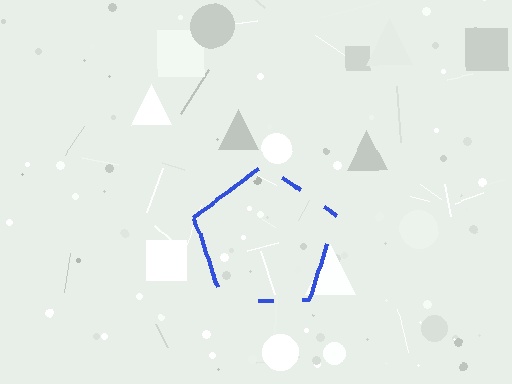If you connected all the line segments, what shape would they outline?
They would outline a pentagon.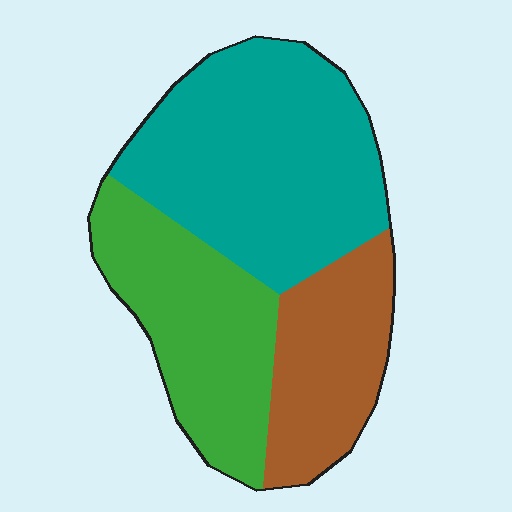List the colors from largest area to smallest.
From largest to smallest: teal, green, brown.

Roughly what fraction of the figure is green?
Green covers about 30% of the figure.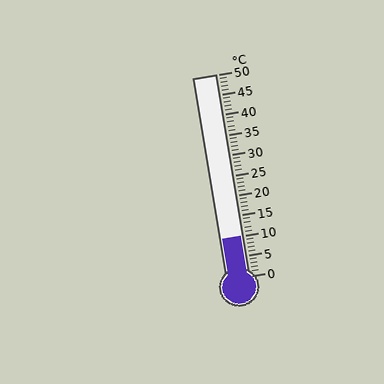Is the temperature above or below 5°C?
The temperature is above 5°C.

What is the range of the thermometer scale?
The thermometer scale ranges from 0°C to 50°C.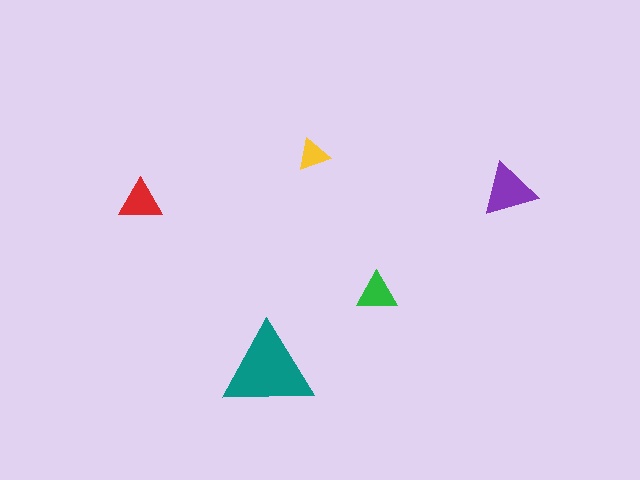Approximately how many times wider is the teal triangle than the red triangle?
About 2 times wider.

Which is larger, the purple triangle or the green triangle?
The purple one.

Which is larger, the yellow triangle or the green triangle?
The green one.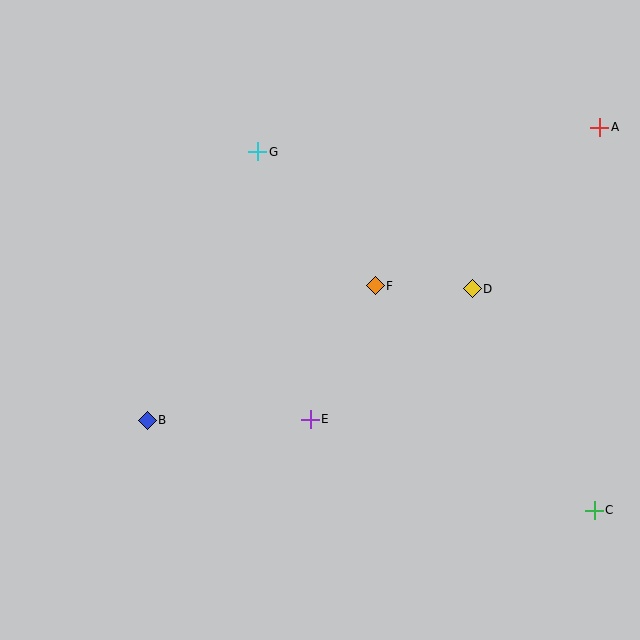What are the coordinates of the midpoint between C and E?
The midpoint between C and E is at (452, 465).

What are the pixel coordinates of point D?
Point D is at (472, 289).